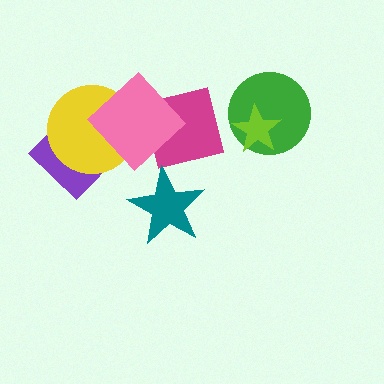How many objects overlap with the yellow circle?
2 objects overlap with the yellow circle.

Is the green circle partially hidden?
Yes, it is partially covered by another shape.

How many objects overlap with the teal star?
0 objects overlap with the teal star.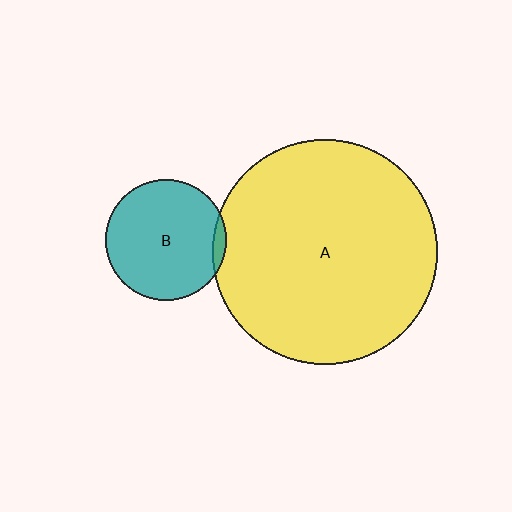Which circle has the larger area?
Circle A (yellow).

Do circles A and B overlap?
Yes.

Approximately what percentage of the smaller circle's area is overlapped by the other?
Approximately 5%.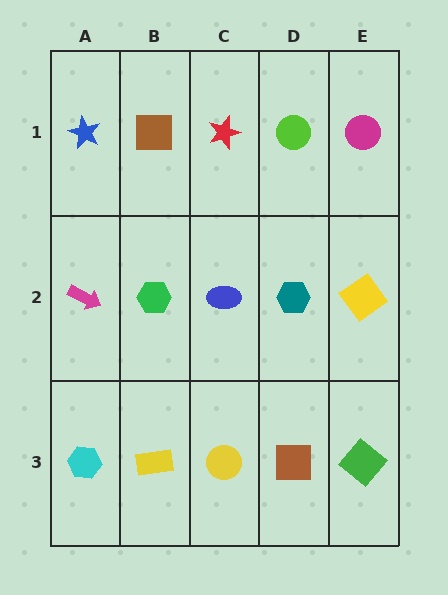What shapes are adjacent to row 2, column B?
A brown square (row 1, column B), a yellow rectangle (row 3, column B), a magenta arrow (row 2, column A), a blue ellipse (row 2, column C).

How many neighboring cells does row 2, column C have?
4.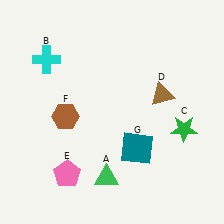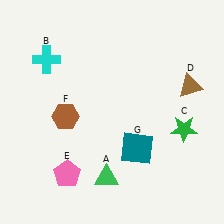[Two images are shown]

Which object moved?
The brown triangle (D) moved right.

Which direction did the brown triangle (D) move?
The brown triangle (D) moved right.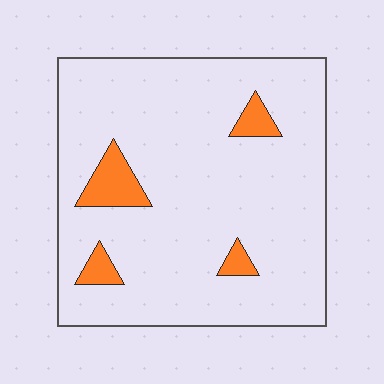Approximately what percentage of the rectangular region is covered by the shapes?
Approximately 10%.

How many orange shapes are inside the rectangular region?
4.